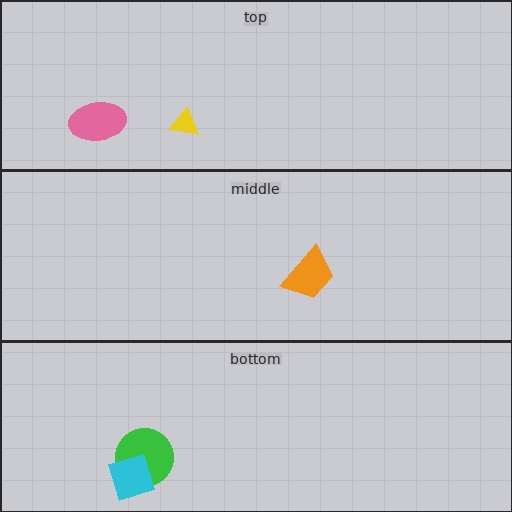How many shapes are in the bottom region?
2.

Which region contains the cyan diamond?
The bottom region.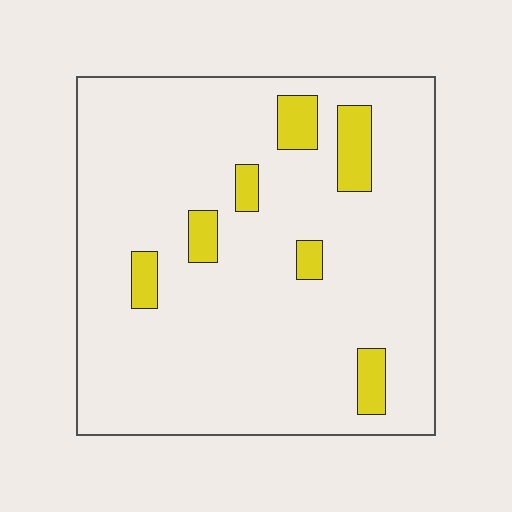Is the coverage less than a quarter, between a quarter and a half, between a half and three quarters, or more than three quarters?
Less than a quarter.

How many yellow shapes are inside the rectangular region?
7.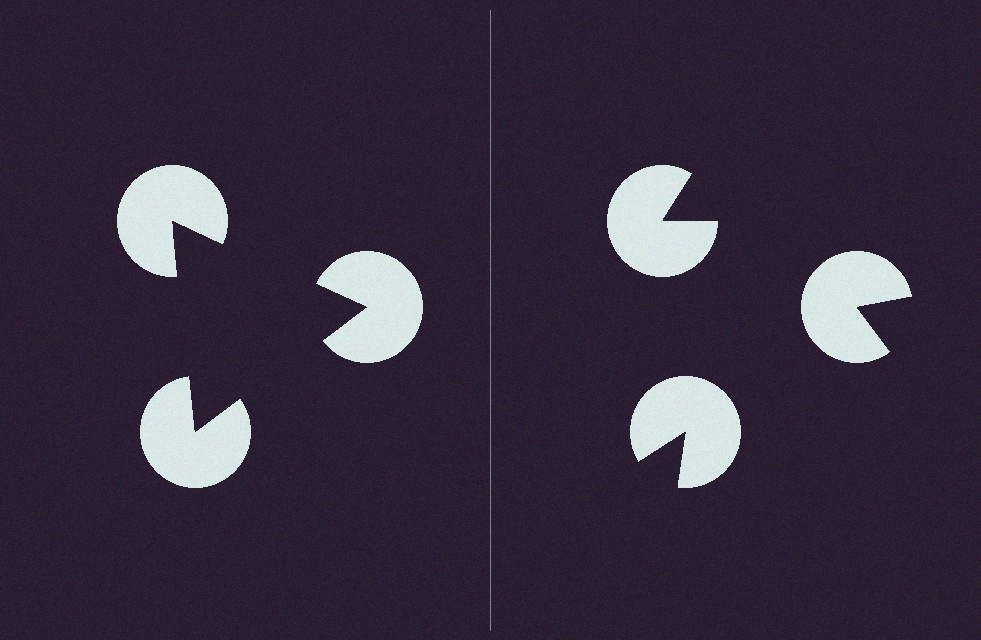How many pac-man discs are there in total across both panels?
6 — 3 on each side.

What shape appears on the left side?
An illusory triangle.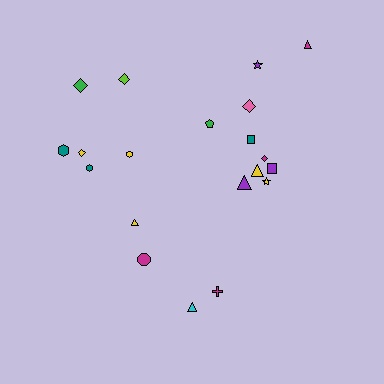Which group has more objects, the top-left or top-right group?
The top-right group.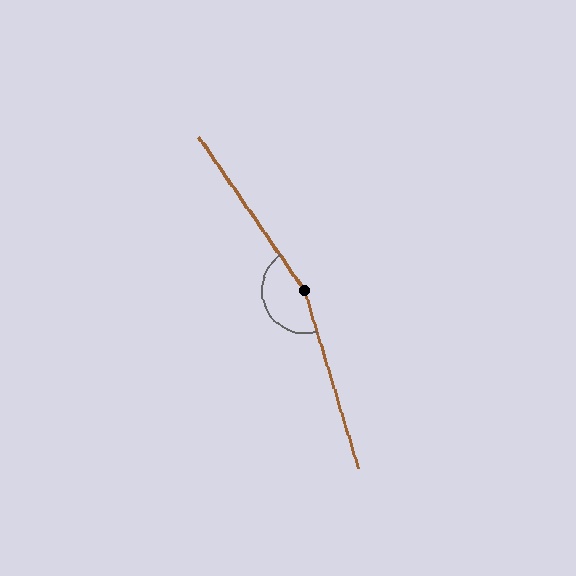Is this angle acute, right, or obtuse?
It is obtuse.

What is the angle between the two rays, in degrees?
Approximately 162 degrees.